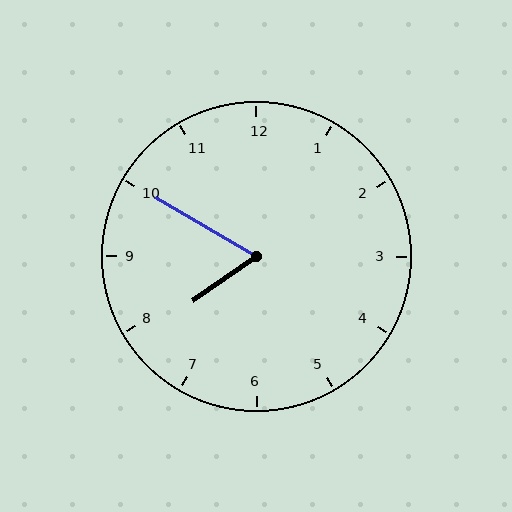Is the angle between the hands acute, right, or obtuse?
It is acute.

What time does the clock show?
7:50.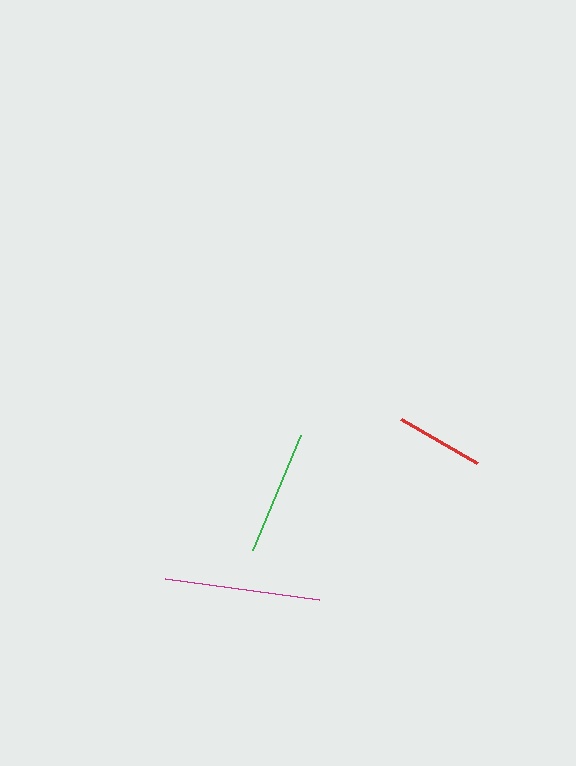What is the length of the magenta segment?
The magenta segment is approximately 156 pixels long.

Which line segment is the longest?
The magenta line is the longest at approximately 156 pixels.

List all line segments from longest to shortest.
From longest to shortest: magenta, green, red.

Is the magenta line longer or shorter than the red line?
The magenta line is longer than the red line.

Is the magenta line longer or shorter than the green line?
The magenta line is longer than the green line.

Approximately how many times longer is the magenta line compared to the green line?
The magenta line is approximately 1.3 times the length of the green line.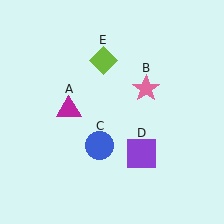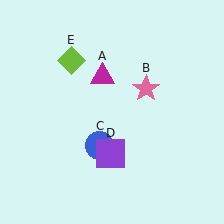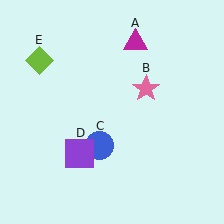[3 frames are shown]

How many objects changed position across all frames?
3 objects changed position: magenta triangle (object A), purple square (object D), lime diamond (object E).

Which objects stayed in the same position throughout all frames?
Pink star (object B) and blue circle (object C) remained stationary.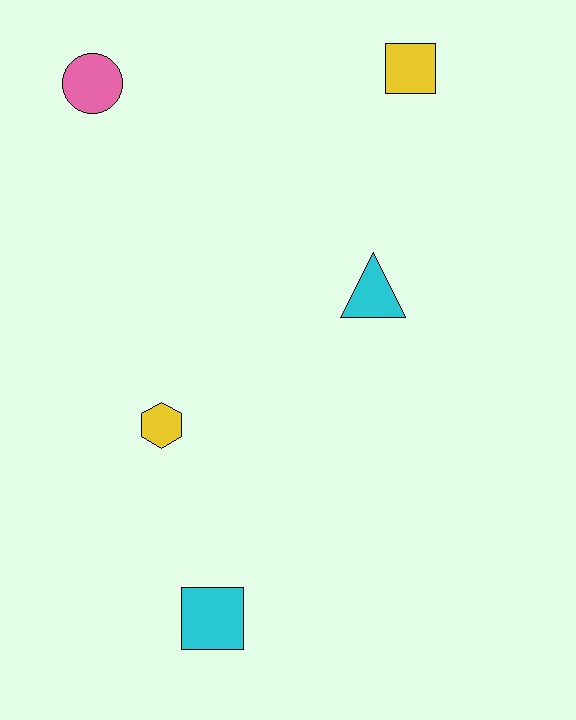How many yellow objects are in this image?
There are 2 yellow objects.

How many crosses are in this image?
There are no crosses.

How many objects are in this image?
There are 5 objects.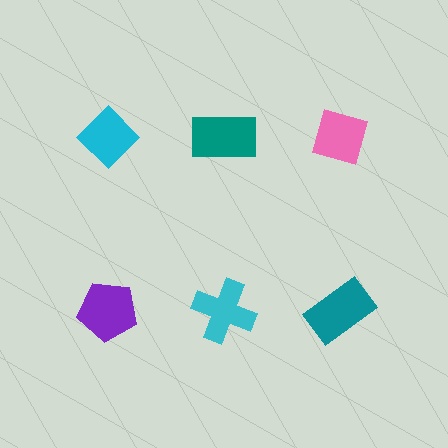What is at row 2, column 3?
A teal rectangle.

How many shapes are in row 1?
3 shapes.